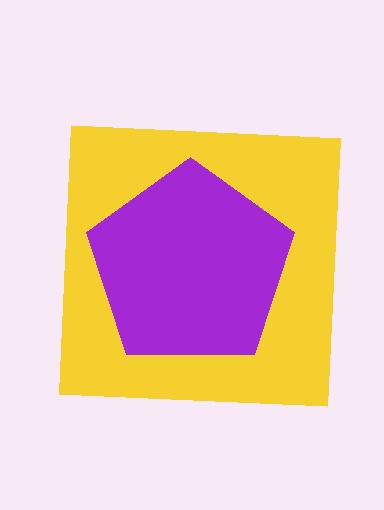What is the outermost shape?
The yellow square.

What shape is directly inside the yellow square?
The purple pentagon.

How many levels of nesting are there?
2.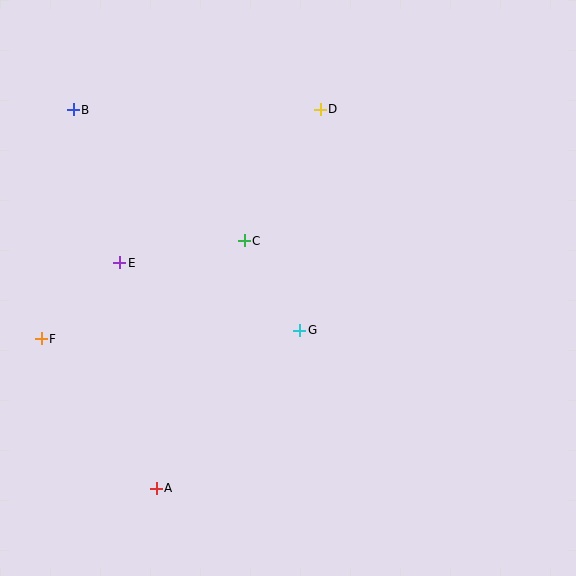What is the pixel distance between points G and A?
The distance between G and A is 214 pixels.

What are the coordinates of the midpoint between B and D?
The midpoint between B and D is at (197, 110).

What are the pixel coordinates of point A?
Point A is at (156, 488).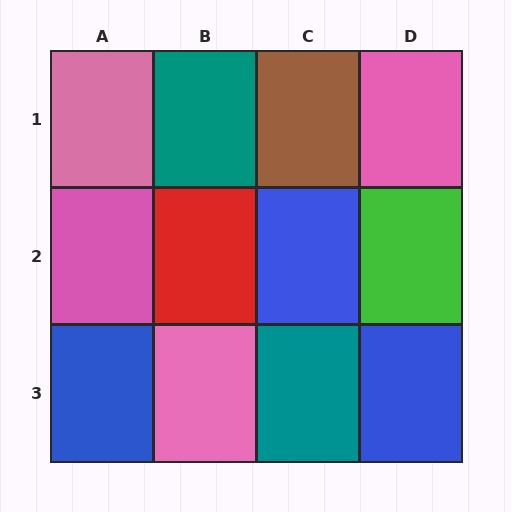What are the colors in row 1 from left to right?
Pink, teal, brown, pink.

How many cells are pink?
4 cells are pink.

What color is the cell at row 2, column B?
Red.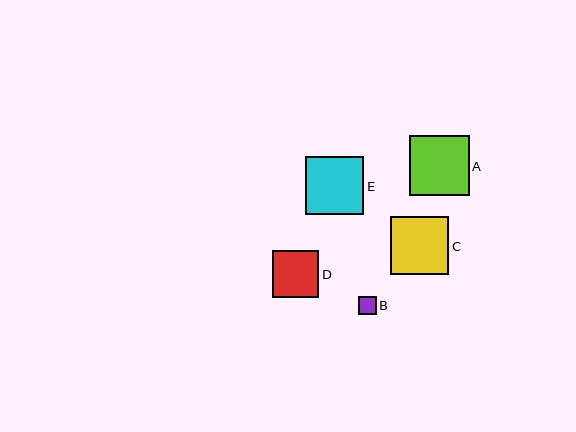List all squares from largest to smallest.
From largest to smallest: A, E, C, D, B.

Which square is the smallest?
Square B is the smallest with a size of approximately 18 pixels.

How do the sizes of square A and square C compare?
Square A and square C are approximately the same size.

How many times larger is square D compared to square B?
Square D is approximately 2.6 times the size of square B.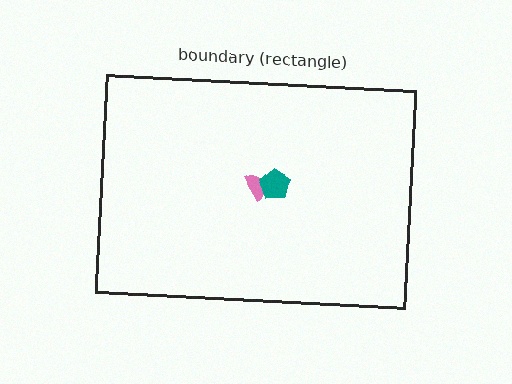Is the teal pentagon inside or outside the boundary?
Inside.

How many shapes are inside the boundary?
2 inside, 0 outside.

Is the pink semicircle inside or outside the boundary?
Inside.